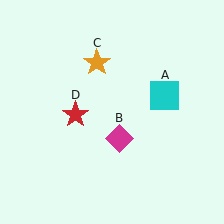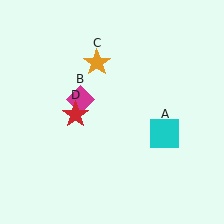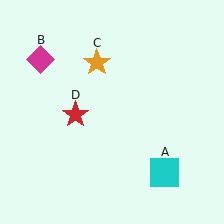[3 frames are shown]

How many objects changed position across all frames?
2 objects changed position: cyan square (object A), magenta diamond (object B).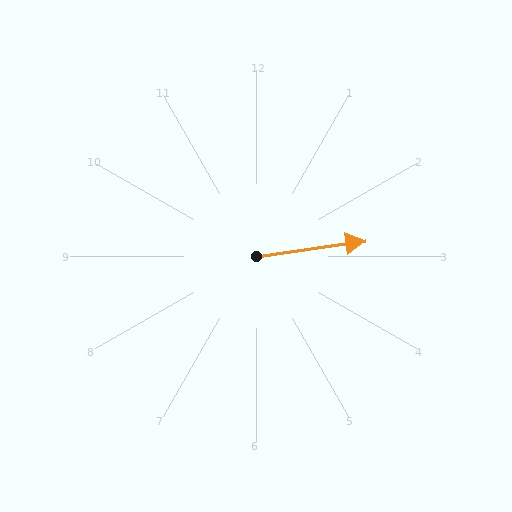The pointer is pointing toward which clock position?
Roughly 3 o'clock.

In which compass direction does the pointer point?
East.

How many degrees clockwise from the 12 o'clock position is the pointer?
Approximately 82 degrees.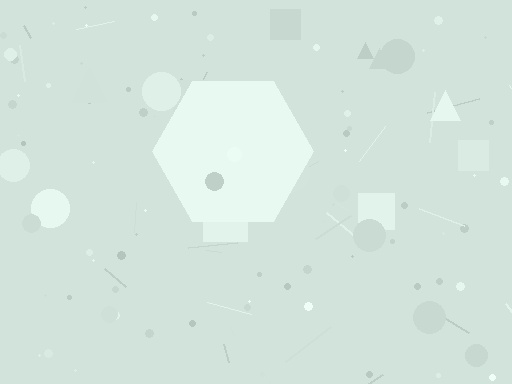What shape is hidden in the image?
A hexagon is hidden in the image.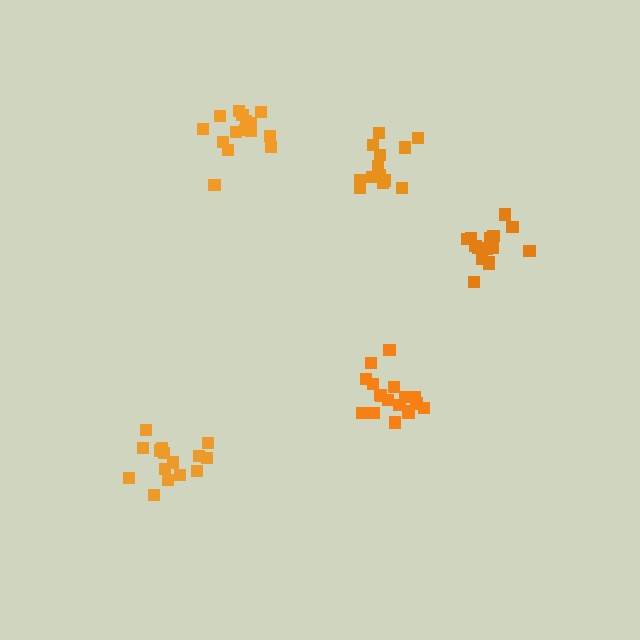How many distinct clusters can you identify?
There are 5 distinct clusters.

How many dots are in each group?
Group 1: 13 dots, Group 2: 15 dots, Group 3: 16 dots, Group 4: 15 dots, Group 5: 18 dots (77 total).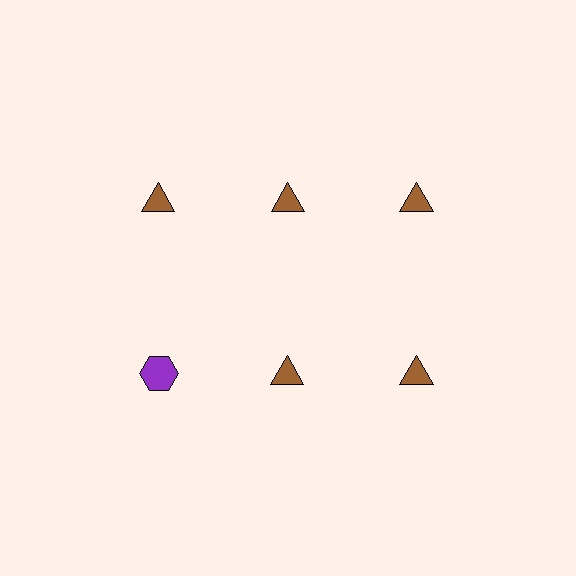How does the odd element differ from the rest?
It differs in both color (purple instead of brown) and shape (hexagon instead of triangle).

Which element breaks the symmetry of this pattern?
The purple hexagon in the second row, leftmost column breaks the symmetry. All other shapes are brown triangles.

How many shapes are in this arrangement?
There are 6 shapes arranged in a grid pattern.